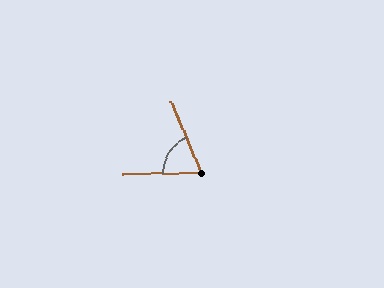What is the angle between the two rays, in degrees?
Approximately 67 degrees.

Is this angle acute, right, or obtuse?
It is acute.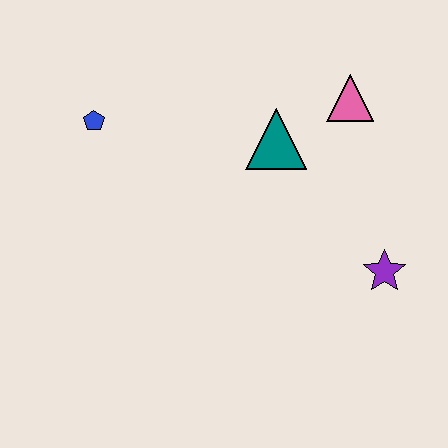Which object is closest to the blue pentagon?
The teal triangle is closest to the blue pentagon.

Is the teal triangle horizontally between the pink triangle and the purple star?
No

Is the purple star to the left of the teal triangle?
No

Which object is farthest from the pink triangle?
The blue pentagon is farthest from the pink triangle.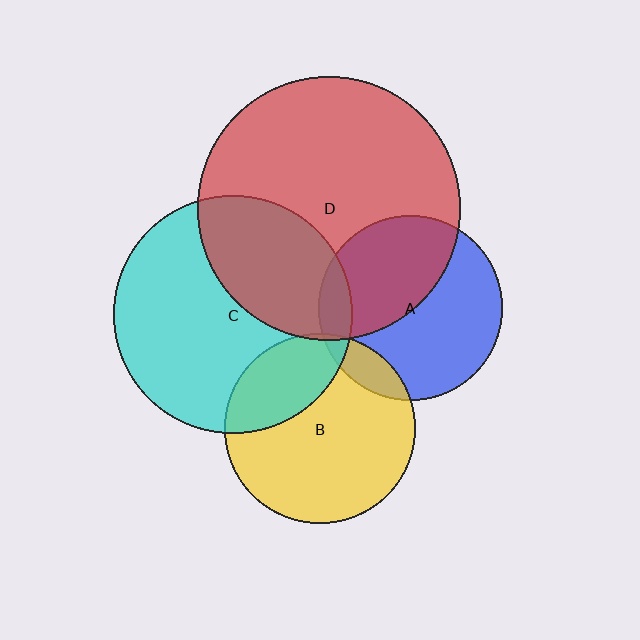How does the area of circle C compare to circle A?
Approximately 1.7 times.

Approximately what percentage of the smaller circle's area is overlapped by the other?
Approximately 45%.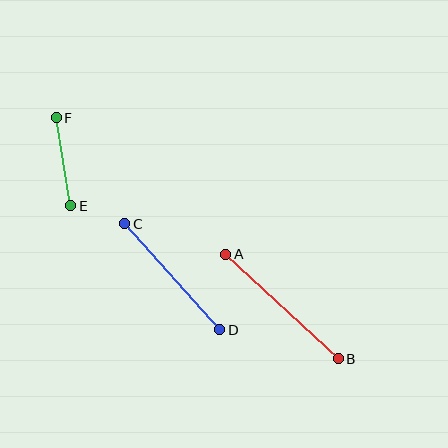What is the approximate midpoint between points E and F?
The midpoint is at approximately (64, 162) pixels.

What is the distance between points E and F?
The distance is approximately 89 pixels.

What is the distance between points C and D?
The distance is approximately 142 pixels.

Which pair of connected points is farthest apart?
Points A and B are farthest apart.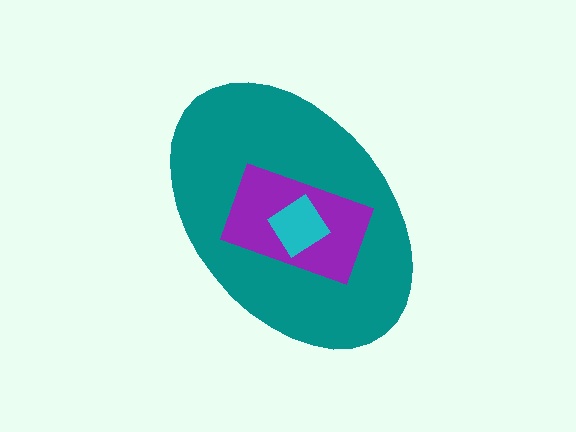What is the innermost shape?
The cyan diamond.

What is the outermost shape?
The teal ellipse.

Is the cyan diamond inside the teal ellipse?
Yes.